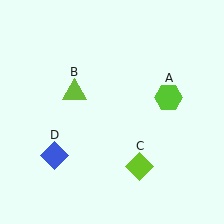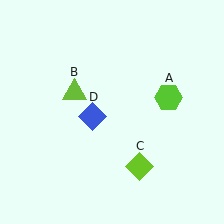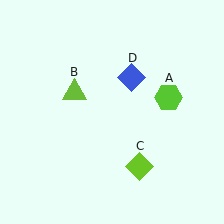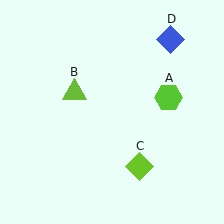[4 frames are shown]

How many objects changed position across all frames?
1 object changed position: blue diamond (object D).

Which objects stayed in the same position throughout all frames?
Lime hexagon (object A) and lime triangle (object B) and lime diamond (object C) remained stationary.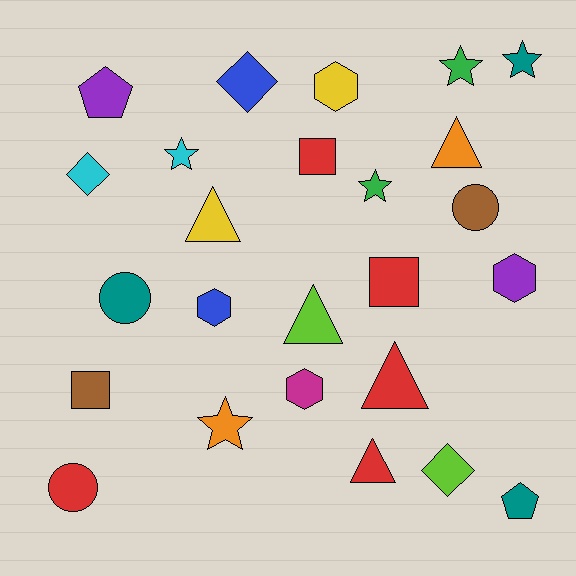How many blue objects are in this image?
There are 2 blue objects.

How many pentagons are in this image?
There are 2 pentagons.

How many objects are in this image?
There are 25 objects.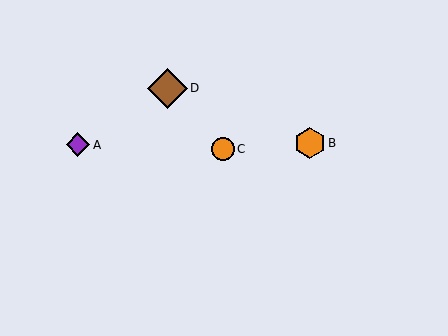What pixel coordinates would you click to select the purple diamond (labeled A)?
Click at (78, 145) to select the purple diamond A.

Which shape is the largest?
The brown diamond (labeled D) is the largest.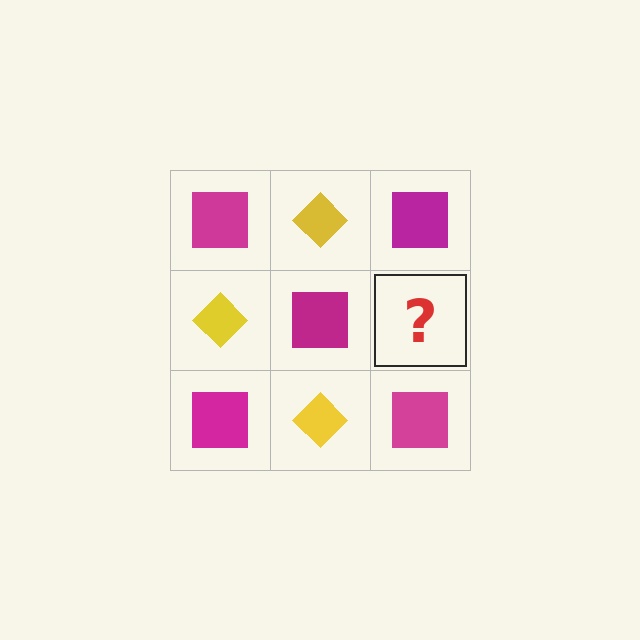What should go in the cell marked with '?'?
The missing cell should contain a yellow diamond.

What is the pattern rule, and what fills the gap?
The rule is that it alternates magenta square and yellow diamond in a checkerboard pattern. The gap should be filled with a yellow diamond.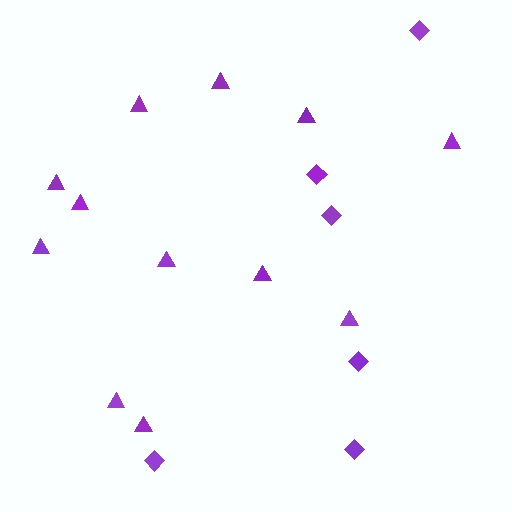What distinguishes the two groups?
There are 2 groups: one group of triangles (12) and one group of diamonds (6).